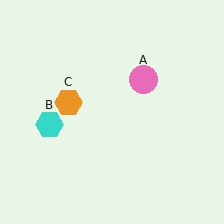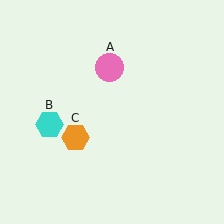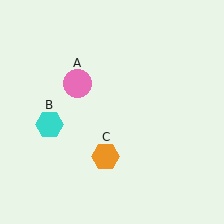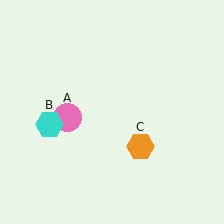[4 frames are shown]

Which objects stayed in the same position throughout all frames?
Cyan hexagon (object B) remained stationary.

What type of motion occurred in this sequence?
The pink circle (object A), orange hexagon (object C) rotated counterclockwise around the center of the scene.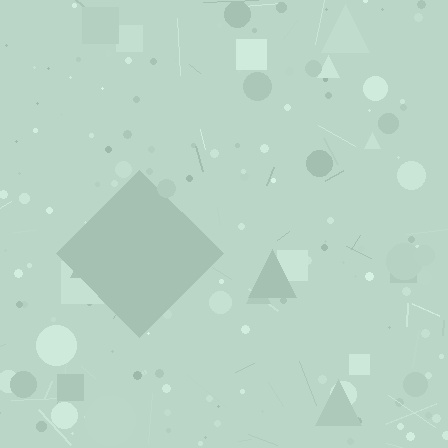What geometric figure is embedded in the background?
A diamond is embedded in the background.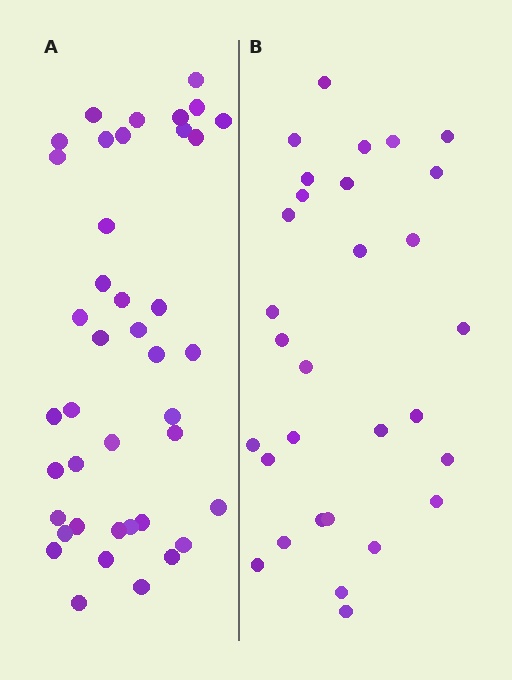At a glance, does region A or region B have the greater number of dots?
Region A (the left region) has more dots.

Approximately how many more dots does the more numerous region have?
Region A has roughly 12 or so more dots than region B.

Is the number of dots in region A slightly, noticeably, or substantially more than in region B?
Region A has noticeably more, but not dramatically so. The ratio is roughly 1.4 to 1.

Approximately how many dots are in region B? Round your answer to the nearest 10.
About 30 dots.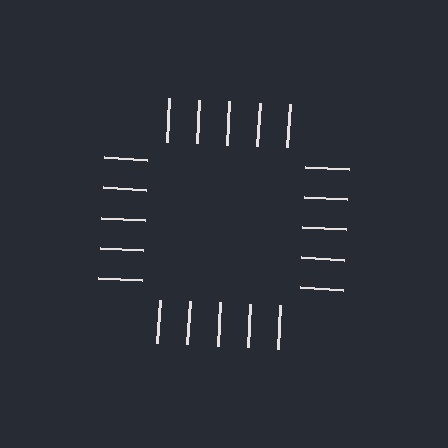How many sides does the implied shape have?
4 sides — the line-ends trace a square.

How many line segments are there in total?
20 — 5 along each of the 4 edges.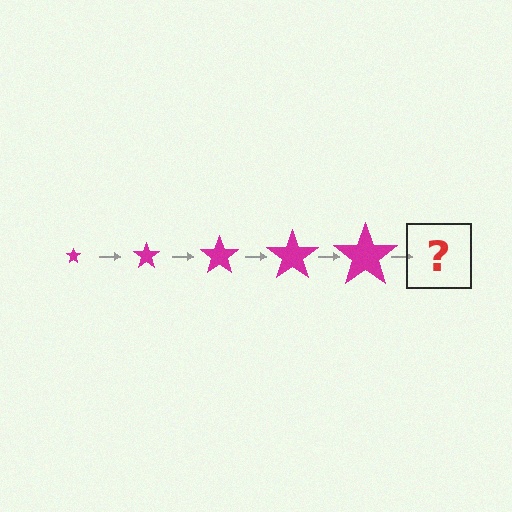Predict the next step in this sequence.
The next step is a magenta star, larger than the previous one.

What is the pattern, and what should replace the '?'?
The pattern is that the star gets progressively larger each step. The '?' should be a magenta star, larger than the previous one.